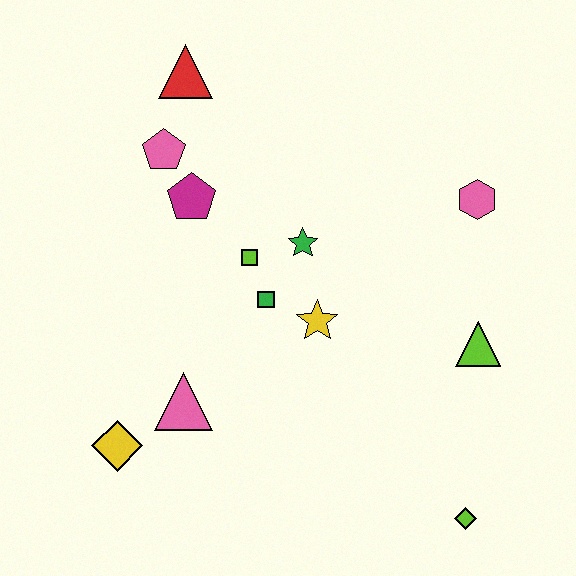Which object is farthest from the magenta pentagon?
The lime diamond is farthest from the magenta pentagon.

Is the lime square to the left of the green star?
Yes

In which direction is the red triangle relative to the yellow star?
The red triangle is above the yellow star.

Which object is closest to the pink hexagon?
The lime triangle is closest to the pink hexagon.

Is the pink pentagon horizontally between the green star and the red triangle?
No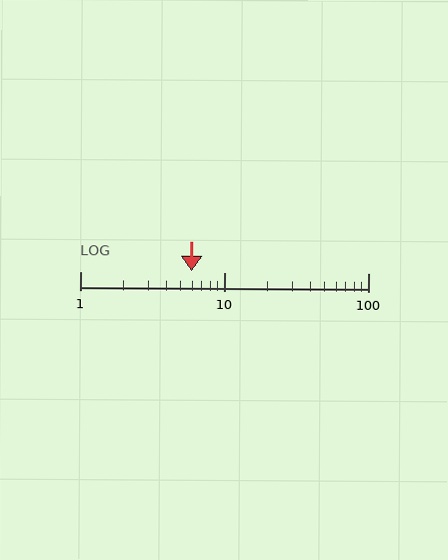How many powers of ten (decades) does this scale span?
The scale spans 2 decades, from 1 to 100.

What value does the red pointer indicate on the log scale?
The pointer indicates approximately 5.9.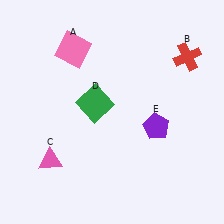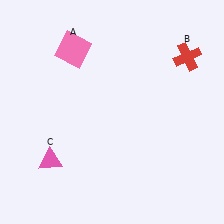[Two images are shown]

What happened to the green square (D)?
The green square (D) was removed in Image 2. It was in the top-left area of Image 1.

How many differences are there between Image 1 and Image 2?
There are 2 differences between the two images.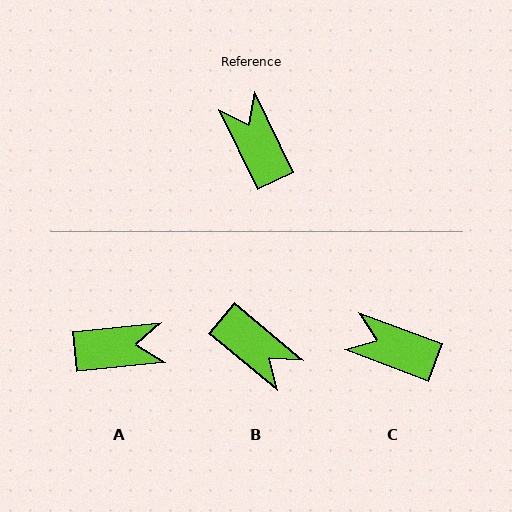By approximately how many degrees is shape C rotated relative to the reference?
Approximately 44 degrees counter-clockwise.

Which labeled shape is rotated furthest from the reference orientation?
B, about 156 degrees away.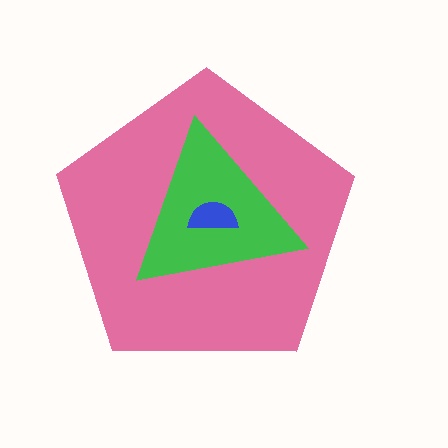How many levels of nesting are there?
3.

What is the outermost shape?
The pink pentagon.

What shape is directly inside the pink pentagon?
The green triangle.